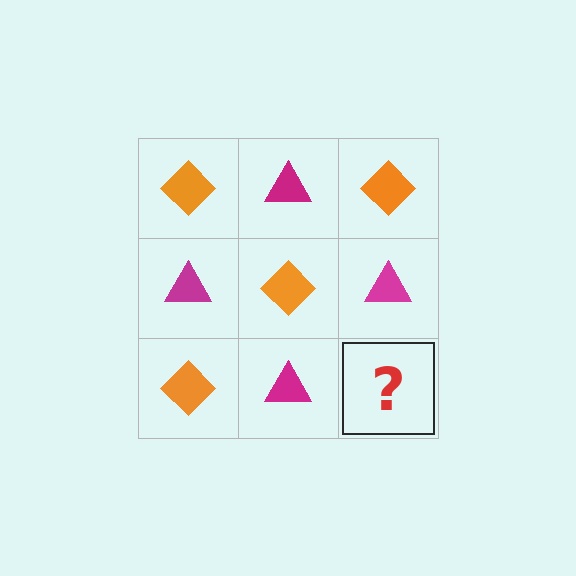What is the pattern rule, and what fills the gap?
The rule is that it alternates orange diamond and magenta triangle in a checkerboard pattern. The gap should be filled with an orange diamond.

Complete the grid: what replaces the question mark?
The question mark should be replaced with an orange diamond.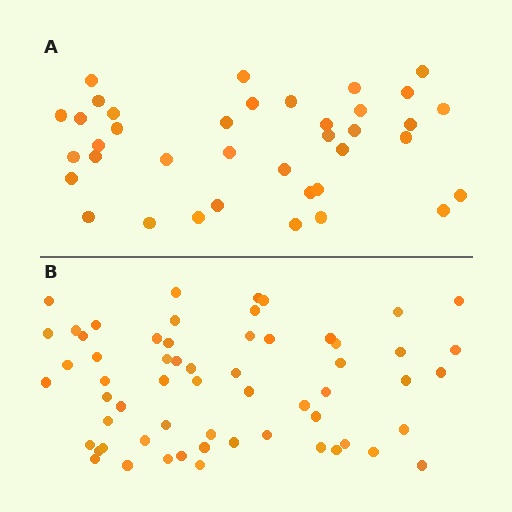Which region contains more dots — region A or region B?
Region B (the bottom region) has more dots.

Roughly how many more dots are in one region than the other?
Region B has approximately 20 more dots than region A.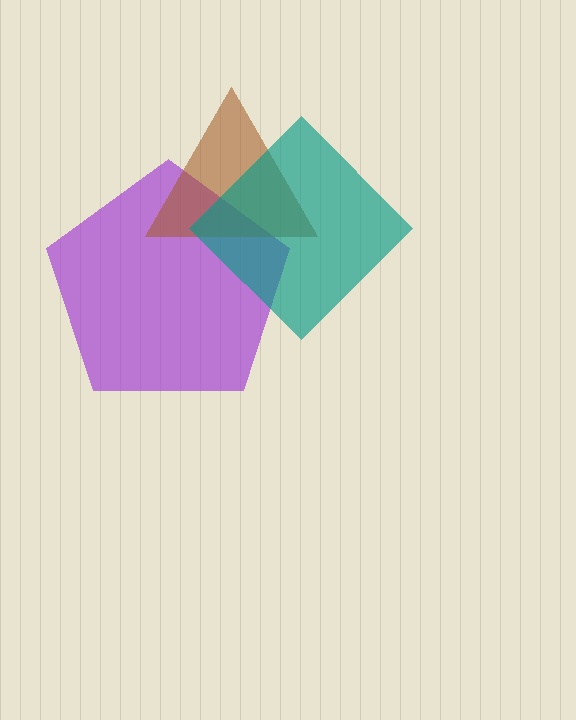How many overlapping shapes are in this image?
There are 3 overlapping shapes in the image.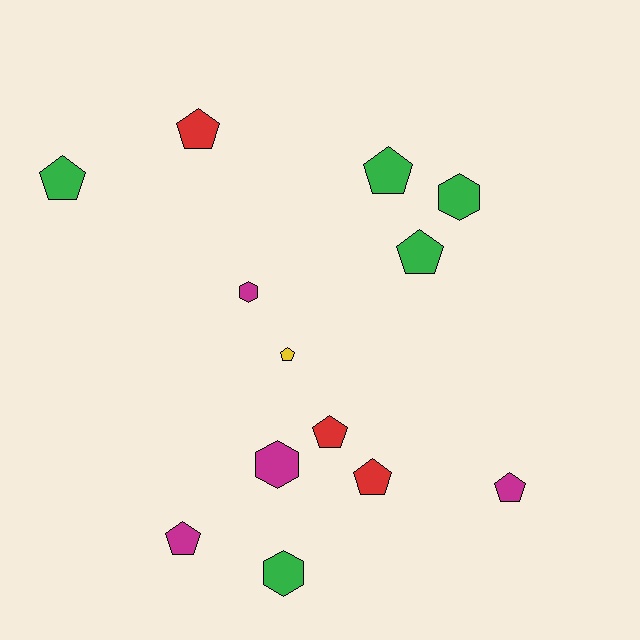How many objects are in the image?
There are 13 objects.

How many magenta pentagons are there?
There are 2 magenta pentagons.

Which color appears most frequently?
Green, with 5 objects.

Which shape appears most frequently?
Pentagon, with 9 objects.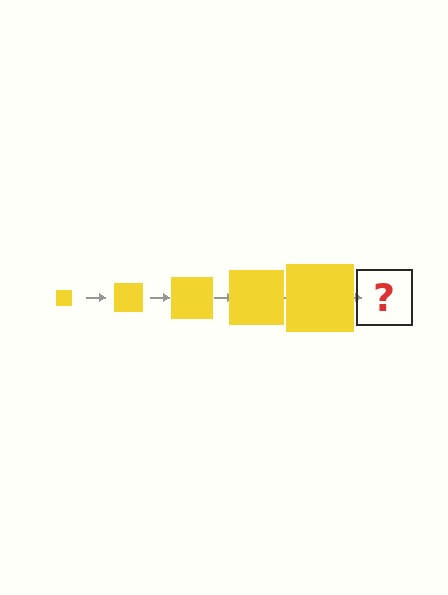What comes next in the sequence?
The next element should be a yellow square, larger than the previous one.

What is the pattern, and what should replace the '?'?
The pattern is that the square gets progressively larger each step. The '?' should be a yellow square, larger than the previous one.